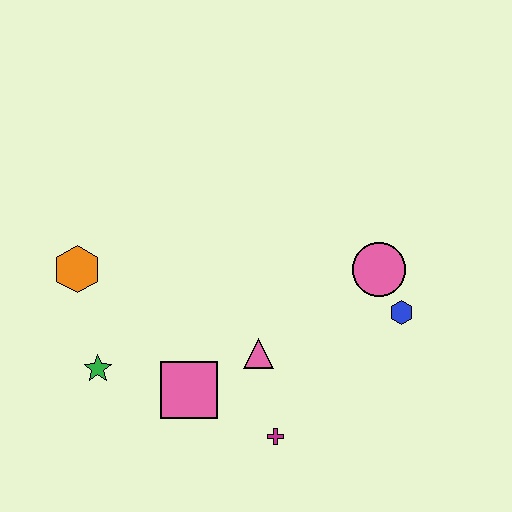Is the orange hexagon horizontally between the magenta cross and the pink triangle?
No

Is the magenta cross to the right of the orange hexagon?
Yes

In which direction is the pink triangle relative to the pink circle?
The pink triangle is to the left of the pink circle.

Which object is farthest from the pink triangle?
The orange hexagon is farthest from the pink triangle.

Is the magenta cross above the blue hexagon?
No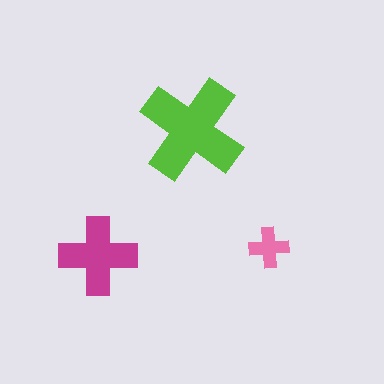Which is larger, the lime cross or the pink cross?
The lime one.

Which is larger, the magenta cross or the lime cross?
The lime one.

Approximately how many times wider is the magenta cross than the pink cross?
About 2 times wider.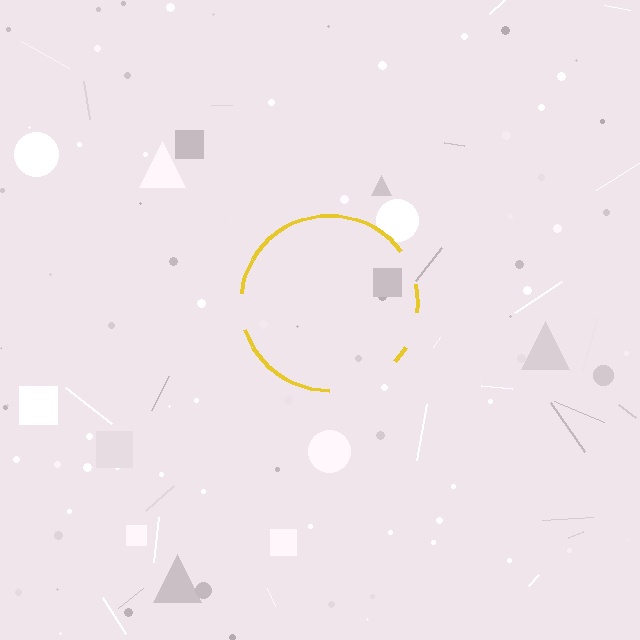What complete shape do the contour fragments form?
The contour fragments form a circle.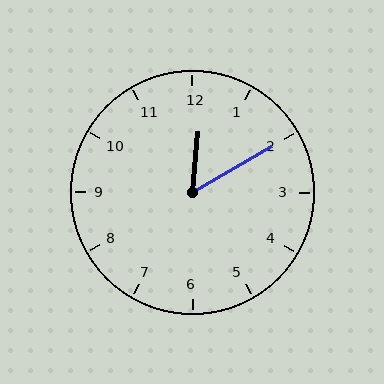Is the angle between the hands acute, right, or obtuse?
It is acute.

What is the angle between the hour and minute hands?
Approximately 55 degrees.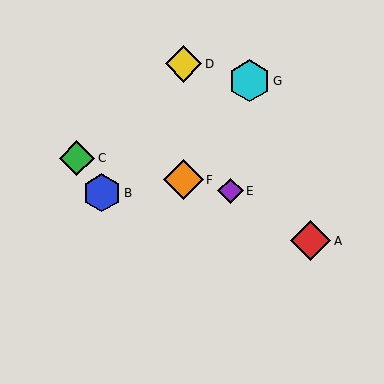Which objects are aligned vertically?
Objects D, F are aligned vertically.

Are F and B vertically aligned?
No, F is at x≈183 and B is at x≈102.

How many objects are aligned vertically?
2 objects (D, F) are aligned vertically.